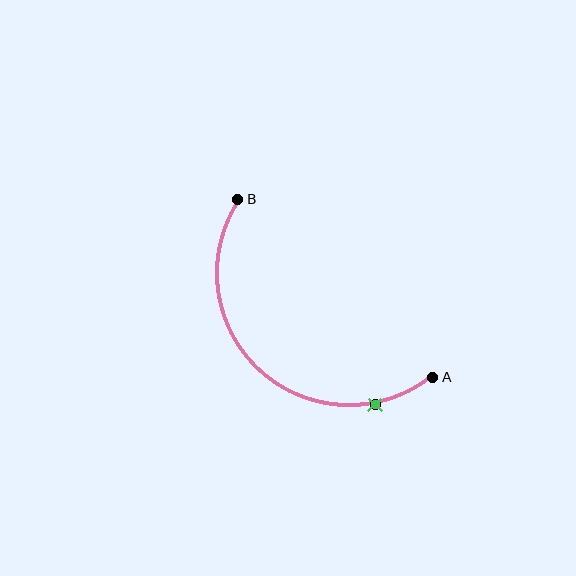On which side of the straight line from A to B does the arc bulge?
The arc bulges below and to the left of the straight line connecting A and B.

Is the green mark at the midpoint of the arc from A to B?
No. The green mark lies on the arc but is closer to endpoint A. The arc midpoint would be at the point on the curve equidistant along the arc from both A and B.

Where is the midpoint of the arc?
The arc midpoint is the point on the curve farthest from the straight line joining A and B. It sits below and to the left of that line.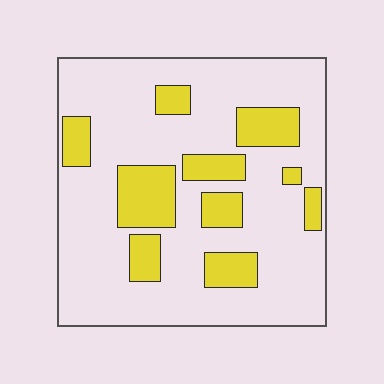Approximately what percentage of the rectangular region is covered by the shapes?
Approximately 25%.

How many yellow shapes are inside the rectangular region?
10.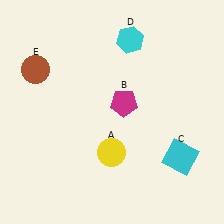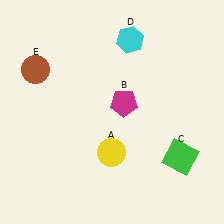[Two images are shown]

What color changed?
The square (C) changed from cyan in Image 1 to green in Image 2.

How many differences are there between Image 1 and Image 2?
There is 1 difference between the two images.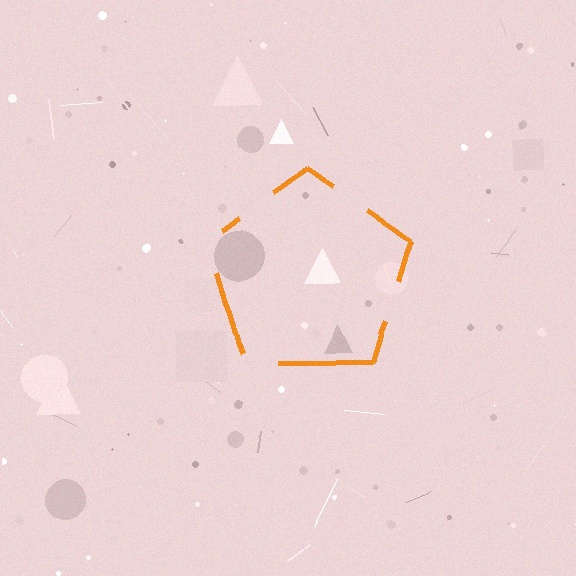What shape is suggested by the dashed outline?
The dashed outline suggests a pentagon.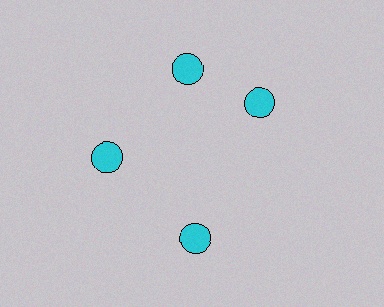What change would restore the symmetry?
The symmetry would be restored by rotating it back into even spacing with its neighbors so that all 4 circles sit at equal angles and equal distance from the center.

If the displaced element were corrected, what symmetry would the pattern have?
It would have 4-fold rotational symmetry — the pattern would map onto itself every 90 degrees.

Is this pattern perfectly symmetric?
No. The 4 cyan circles are arranged in a ring, but one element near the 3 o'clock position is rotated out of alignment along the ring, breaking the 4-fold rotational symmetry.